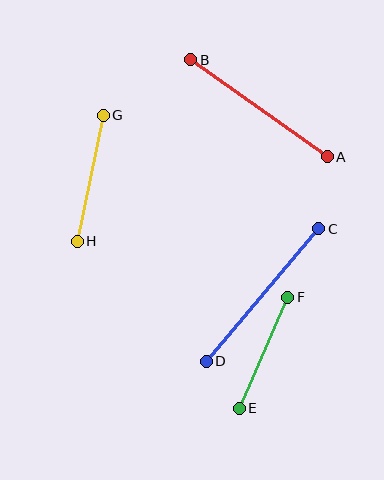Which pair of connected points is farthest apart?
Points C and D are farthest apart.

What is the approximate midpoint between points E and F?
The midpoint is at approximately (263, 353) pixels.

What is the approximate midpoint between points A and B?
The midpoint is at approximately (259, 108) pixels.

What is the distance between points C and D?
The distance is approximately 174 pixels.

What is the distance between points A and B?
The distance is approximately 167 pixels.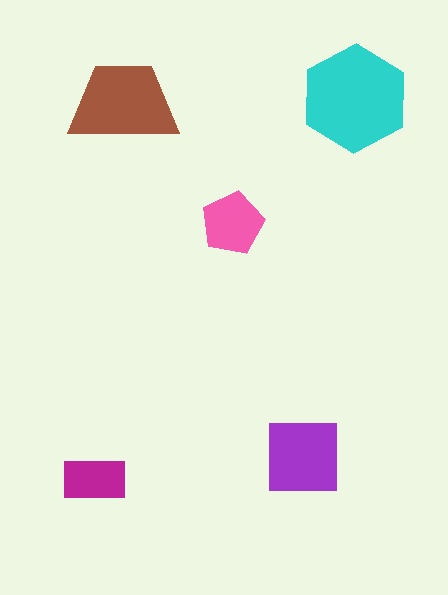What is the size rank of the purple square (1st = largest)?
3rd.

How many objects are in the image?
There are 5 objects in the image.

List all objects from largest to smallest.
The cyan hexagon, the brown trapezoid, the purple square, the pink pentagon, the magenta rectangle.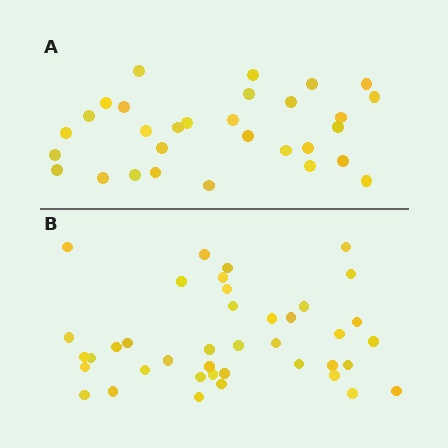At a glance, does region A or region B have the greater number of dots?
Region B (the bottom region) has more dots.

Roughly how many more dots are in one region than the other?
Region B has roughly 10 or so more dots than region A.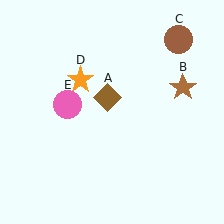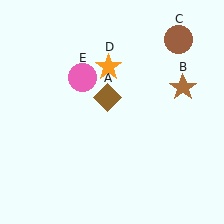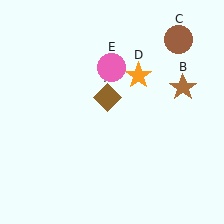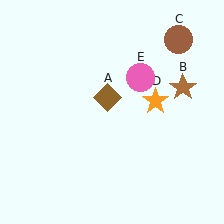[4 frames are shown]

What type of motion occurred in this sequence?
The orange star (object D), pink circle (object E) rotated clockwise around the center of the scene.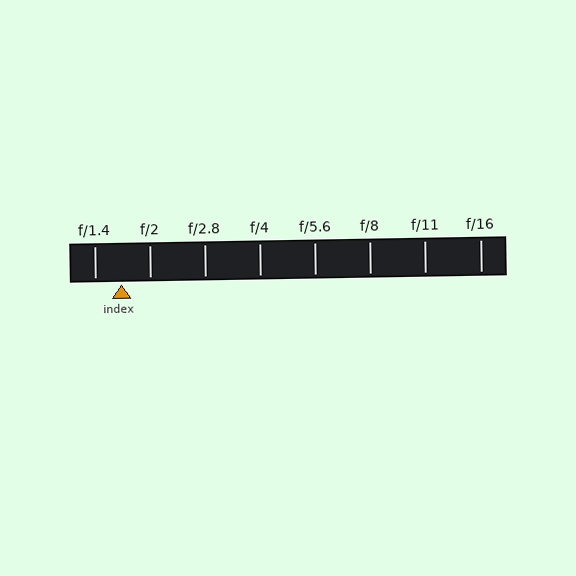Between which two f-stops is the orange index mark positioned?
The index mark is between f/1.4 and f/2.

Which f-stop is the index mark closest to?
The index mark is closest to f/1.4.